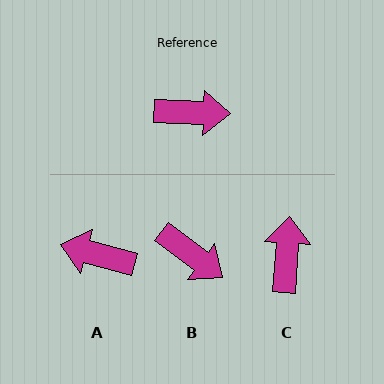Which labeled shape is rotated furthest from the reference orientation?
A, about 167 degrees away.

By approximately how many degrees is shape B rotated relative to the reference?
Approximately 35 degrees clockwise.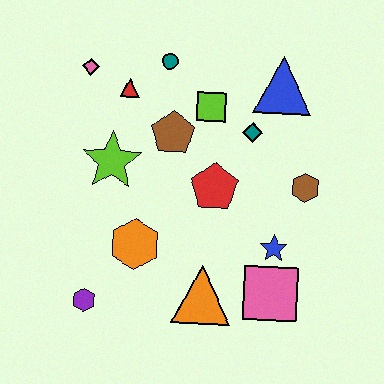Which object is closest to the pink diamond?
The red triangle is closest to the pink diamond.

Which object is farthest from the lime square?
The purple hexagon is farthest from the lime square.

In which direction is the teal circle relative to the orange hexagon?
The teal circle is above the orange hexagon.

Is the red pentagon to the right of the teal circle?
Yes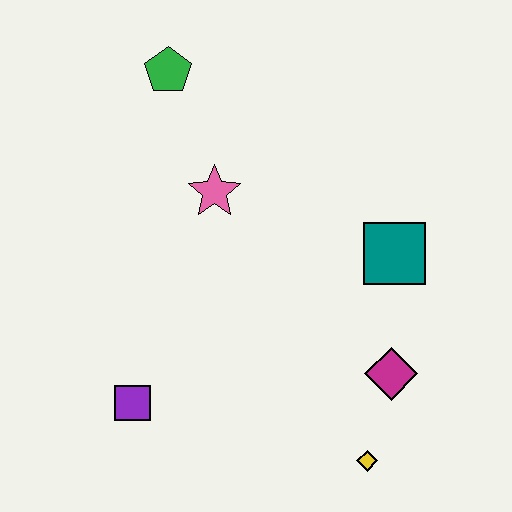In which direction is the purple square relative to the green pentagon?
The purple square is below the green pentagon.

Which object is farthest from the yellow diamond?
The green pentagon is farthest from the yellow diamond.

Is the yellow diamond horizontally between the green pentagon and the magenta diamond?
Yes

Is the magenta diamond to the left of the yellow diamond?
No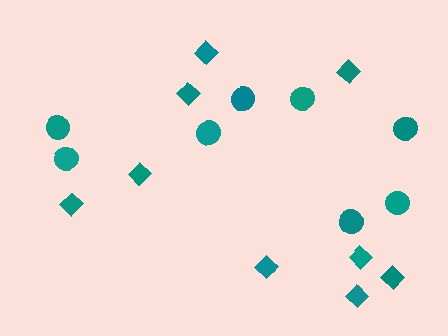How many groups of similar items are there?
There are 2 groups: one group of diamonds (9) and one group of circles (8).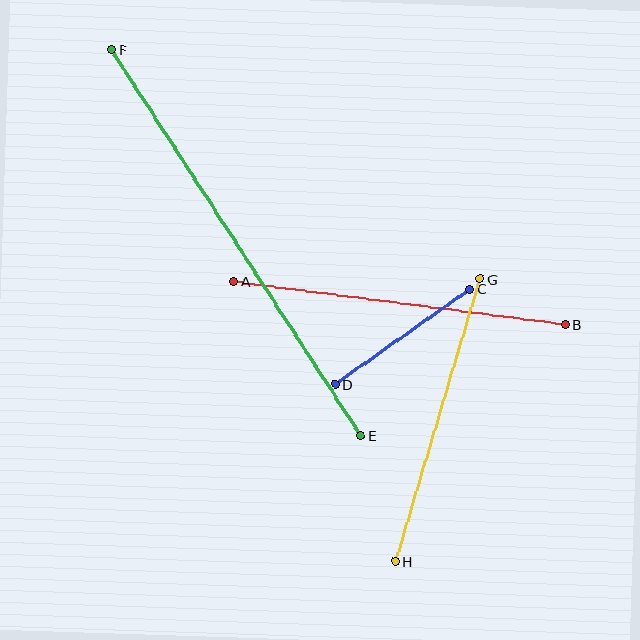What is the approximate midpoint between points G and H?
The midpoint is at approximately (438, 420) pixels.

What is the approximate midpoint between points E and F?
The midpoint is at approximately (236, 243) pixels.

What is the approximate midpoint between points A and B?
The midpoint is at approximately (400, 303) pixels.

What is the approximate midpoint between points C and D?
The midpoint is at approximately (403, 337) pixels.